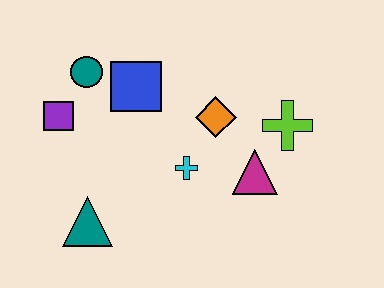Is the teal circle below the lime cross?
No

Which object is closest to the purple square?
The teal circle is closest to the purple square.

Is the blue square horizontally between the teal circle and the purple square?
No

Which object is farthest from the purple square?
The lime cross is farthest from the purple square.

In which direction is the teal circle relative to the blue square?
The teal circle is to the left of the blue square.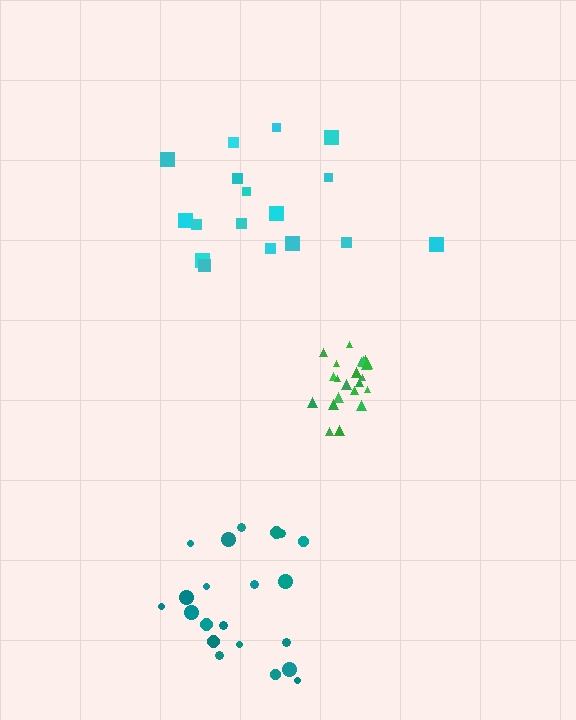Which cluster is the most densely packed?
Green.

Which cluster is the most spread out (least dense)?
Cyan.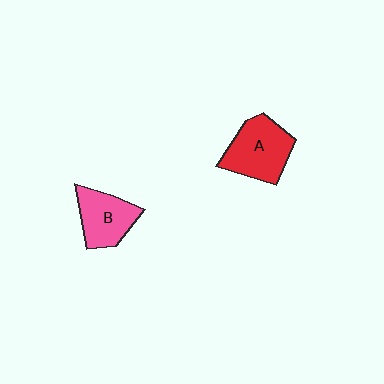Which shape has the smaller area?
Shape B (pink).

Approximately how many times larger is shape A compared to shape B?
Approximately 1.2 times.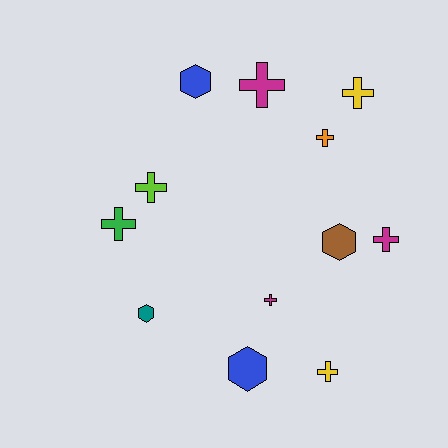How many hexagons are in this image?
There are 4 hexagons.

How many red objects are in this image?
There are no red objects.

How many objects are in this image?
There are 12 objects.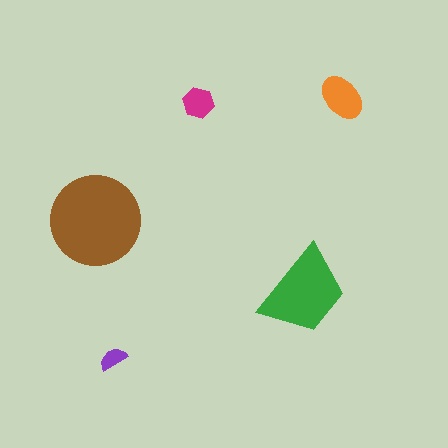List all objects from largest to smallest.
The brown circle, the green trapezoid, the orange ellipse, the magenta hexagon, the purple semicircle.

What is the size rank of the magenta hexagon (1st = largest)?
4th.